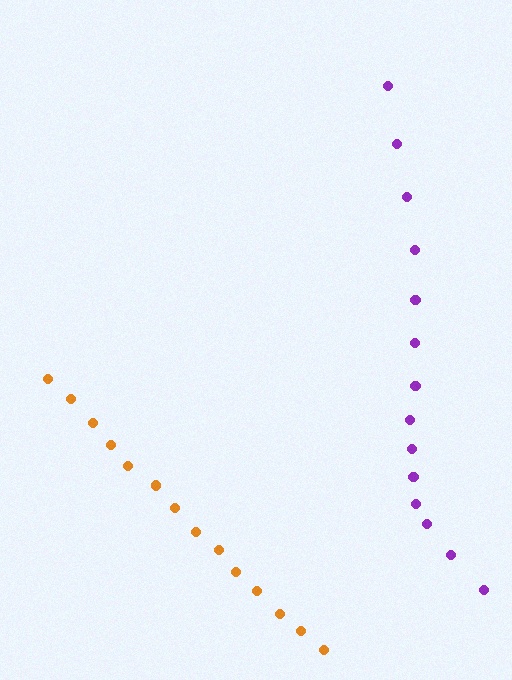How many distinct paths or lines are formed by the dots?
There are 2 distinct paths.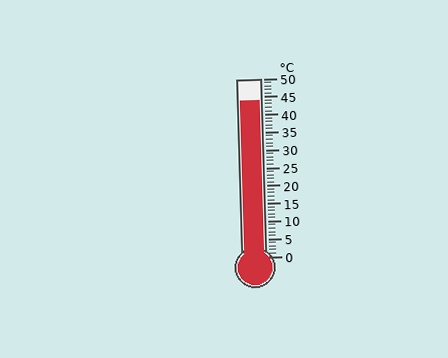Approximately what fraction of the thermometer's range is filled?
The thermometer is filled to approximately 90% of its range.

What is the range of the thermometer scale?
The thermometer scale ranges from 0°C to 50°C.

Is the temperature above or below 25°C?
The temperature is above 25°C.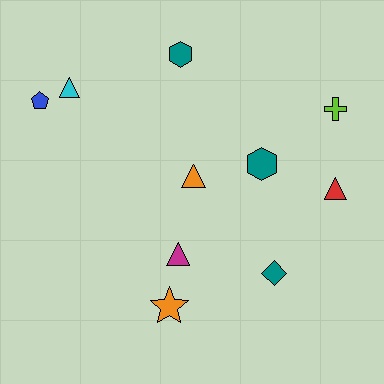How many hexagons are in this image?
There are 2 hexagons.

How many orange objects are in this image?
There are 2 orange objects.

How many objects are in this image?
There are 10 objects.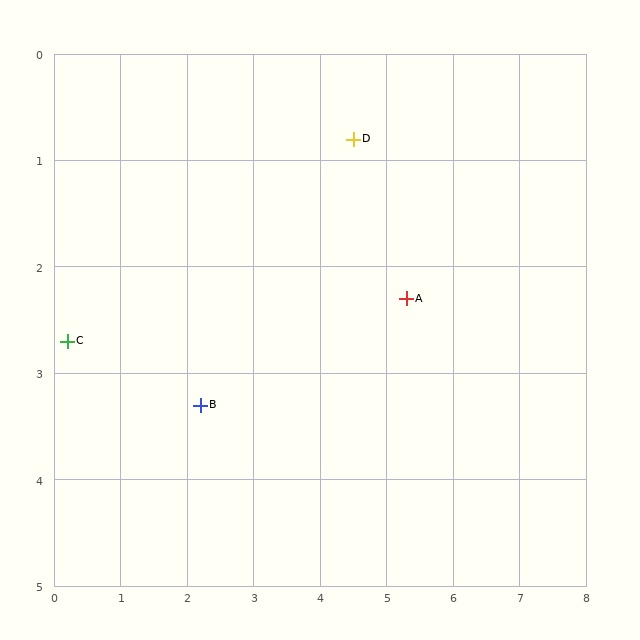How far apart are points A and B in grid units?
Points A and B are about 3.3 grid units apart.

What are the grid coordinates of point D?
Point D is at approximately (4.5, 0.8).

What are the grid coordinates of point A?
Point A is at approximately (5.3, 2.3).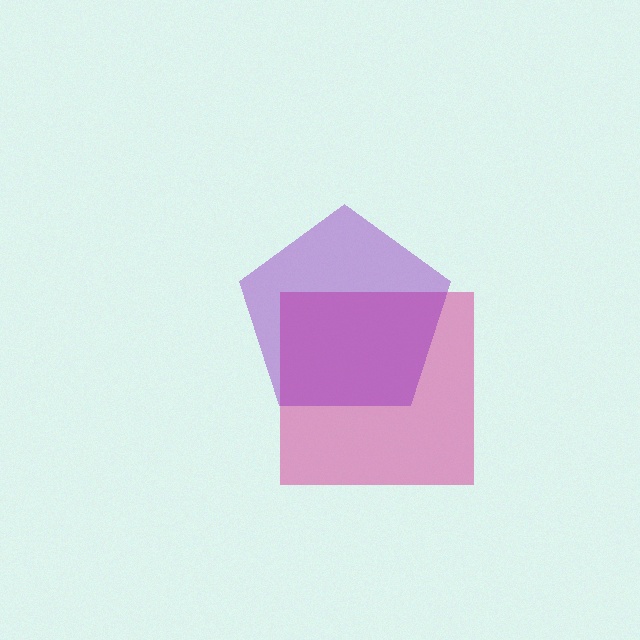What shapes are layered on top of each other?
The layered shapes are: a magenta square, a purple pentagon.